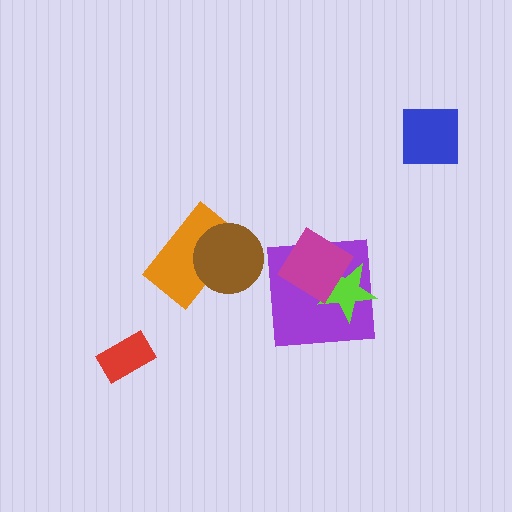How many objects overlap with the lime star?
2 objects overlap with the lime star.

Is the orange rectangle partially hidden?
Yes, it is partially covered by another shape.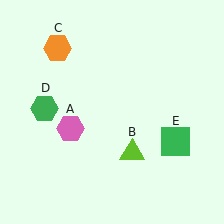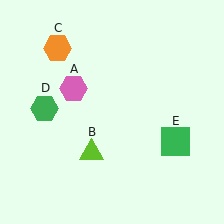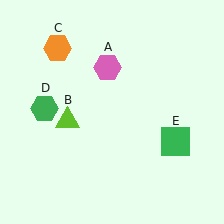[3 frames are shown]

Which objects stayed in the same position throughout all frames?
Orange hexagon (object C) and green hexagon (object D) and green square (object E) remained stationary.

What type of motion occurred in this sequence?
The pink hexagon (object A), lime triangle (object B) rotated clockwise around the center of the scene.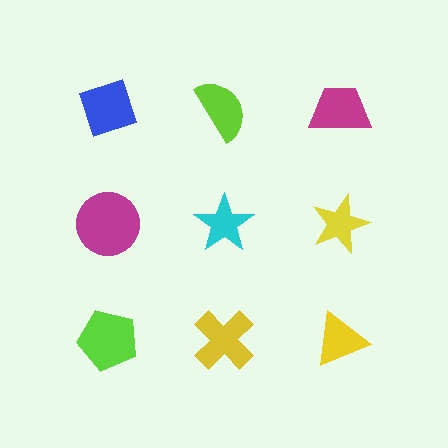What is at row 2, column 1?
A magenta circle.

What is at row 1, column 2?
A lime semicircle.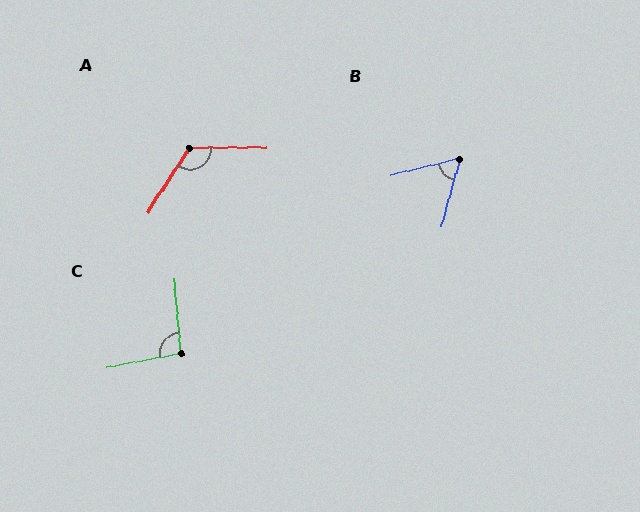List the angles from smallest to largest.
B (61°), C (96°), A (123°).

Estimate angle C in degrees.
Approximately 96 degrees.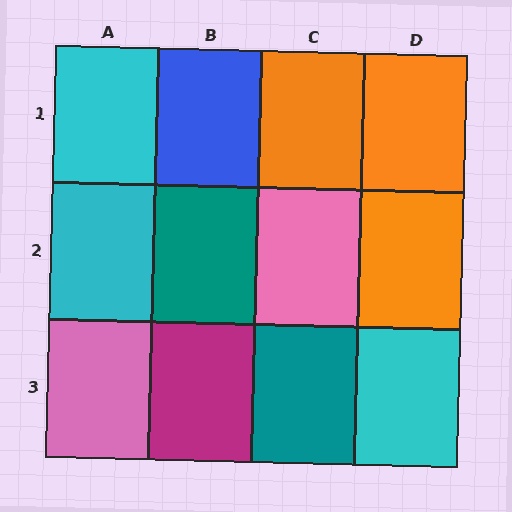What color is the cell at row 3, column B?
Magenta.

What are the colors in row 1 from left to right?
Cyan, blue, orange, orange.